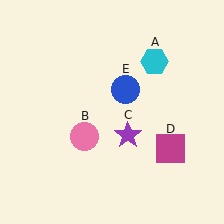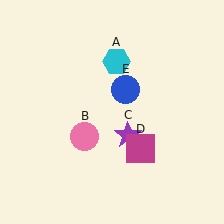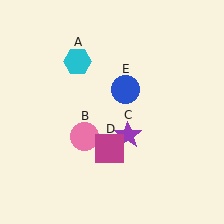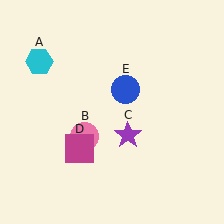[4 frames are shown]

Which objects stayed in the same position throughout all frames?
Pink circle (object B) and purple star (object C) and blue circle (object E) remained stationary.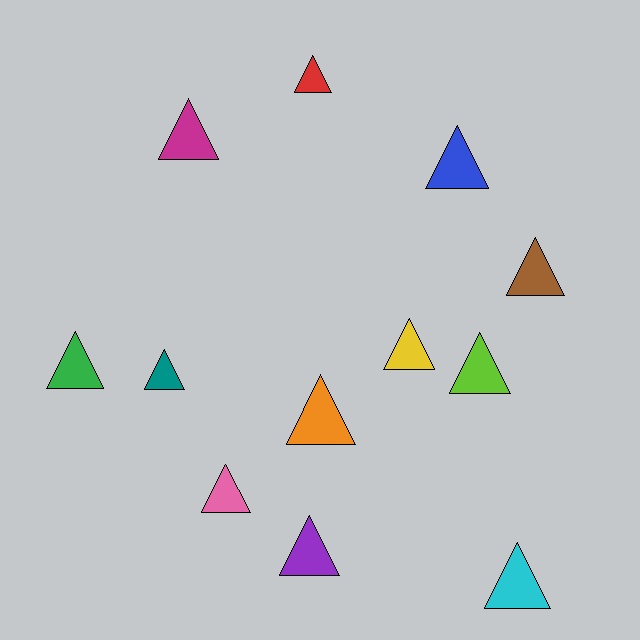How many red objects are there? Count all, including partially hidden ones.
There is 1 red object.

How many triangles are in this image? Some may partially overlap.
There are 12 triangles.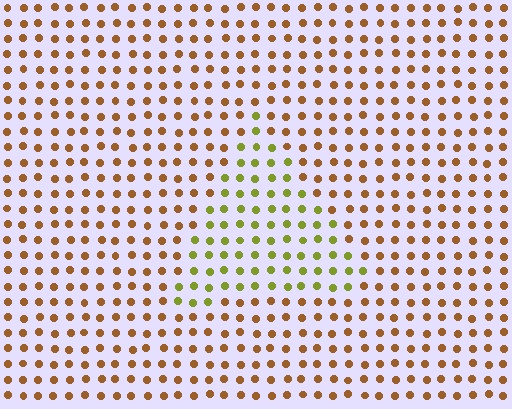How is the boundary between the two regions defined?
The boundary is defined purely by a slight shift in hue (about 47 degrees). Spacing, size, and orientation are identical on both sides.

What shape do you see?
I see a triangle.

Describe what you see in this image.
The image is filled with small brown elements in a uniform arrangement. A triangle-shaped region is visible where the elements are tinted to a slightly different hue, forming a subtle color boundary.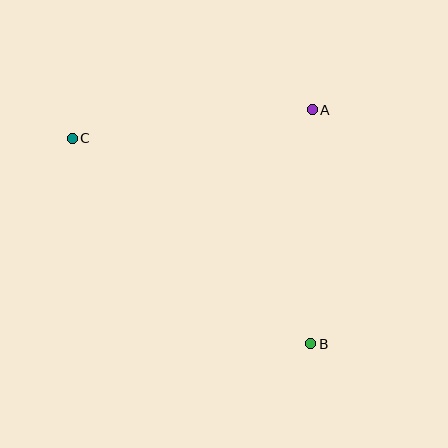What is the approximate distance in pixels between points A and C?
The distance between A and C is approximately 242 pixels.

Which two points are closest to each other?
Points A and B are closest to each other.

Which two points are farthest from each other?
Points B and C are farthest from each other.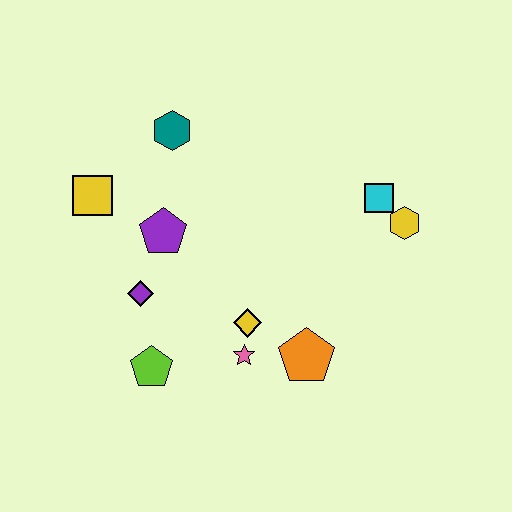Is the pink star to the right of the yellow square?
Yes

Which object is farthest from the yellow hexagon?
The yellow square is farthest from the yellow hexagon.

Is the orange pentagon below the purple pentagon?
Yes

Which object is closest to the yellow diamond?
The pink star is closest to the yellow diamond.